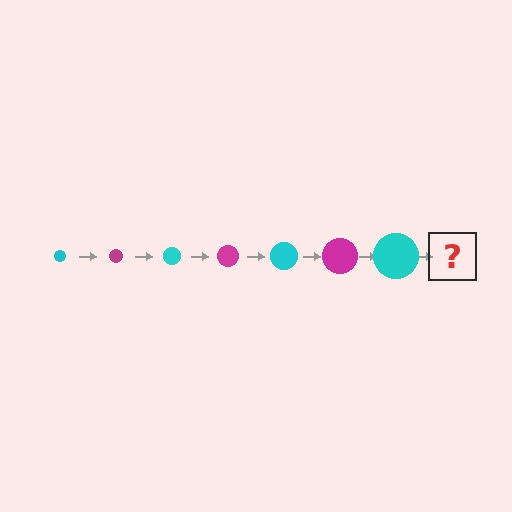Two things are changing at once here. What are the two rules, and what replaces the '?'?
The two rules are that the circle grows larger each step and the color cycles through cyan and magenta. The '?' should be a magenta circle, larger than the previous one.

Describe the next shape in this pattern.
It should be a magenta circle, larger than the previous one.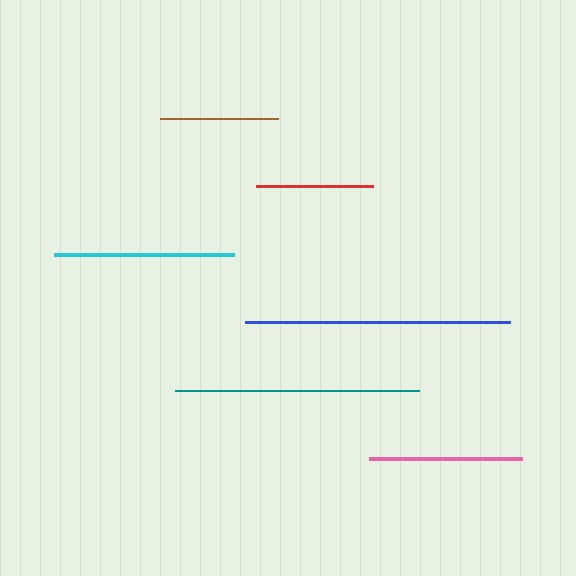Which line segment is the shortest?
The brown line is the shortest at approximately 117 pixels.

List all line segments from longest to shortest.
From longest to shortest: blue, teal, cyan, pink, red, brown.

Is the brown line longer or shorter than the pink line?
The pink line is longer than the brown line.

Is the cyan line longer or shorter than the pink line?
The cyan line is longer than the pink line.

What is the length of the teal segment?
The teal segment is approximately 244 pixels long.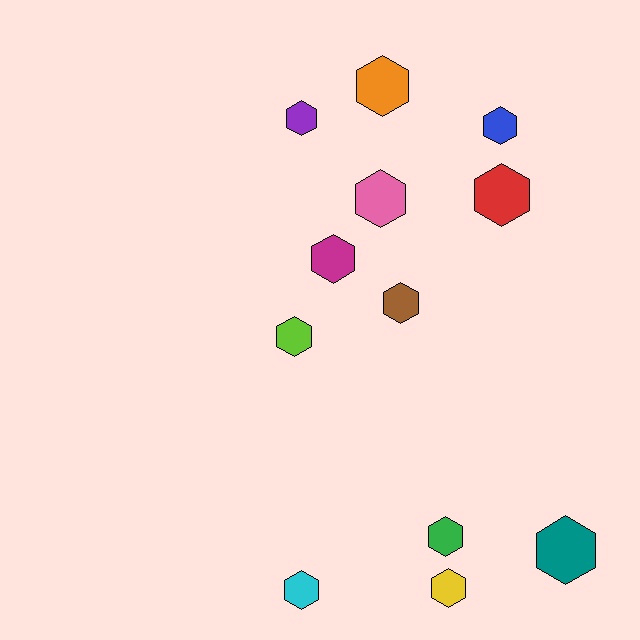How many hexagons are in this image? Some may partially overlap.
There are 12 hexagons.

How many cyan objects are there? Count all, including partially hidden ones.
There is 1 cyan object.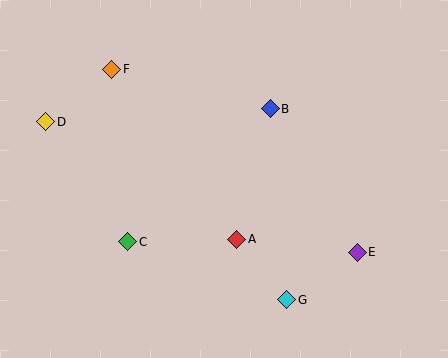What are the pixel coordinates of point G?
Point G is at (287, 300).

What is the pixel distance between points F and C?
The distance between F and C is 173 pixels.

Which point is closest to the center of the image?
Point A at (237, 239) is closest to the center.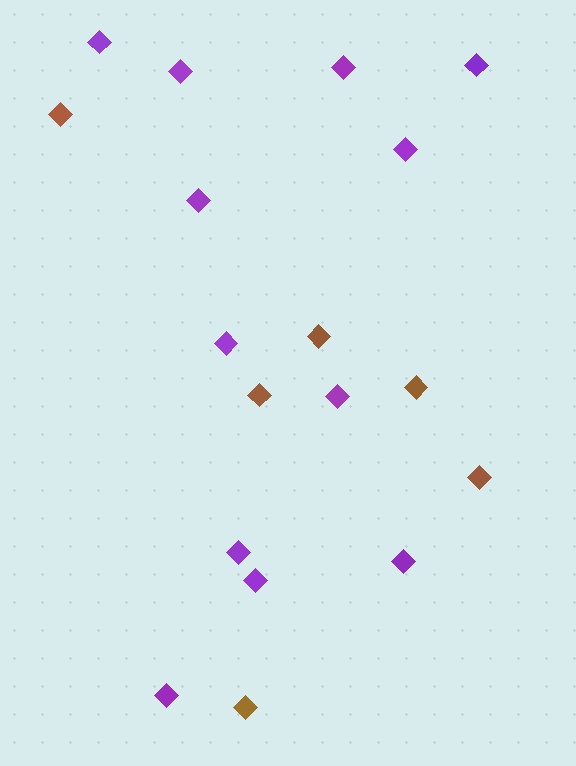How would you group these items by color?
There are 2 groups: one group of purple diamonds (12) and one group of brown diamonds (6).